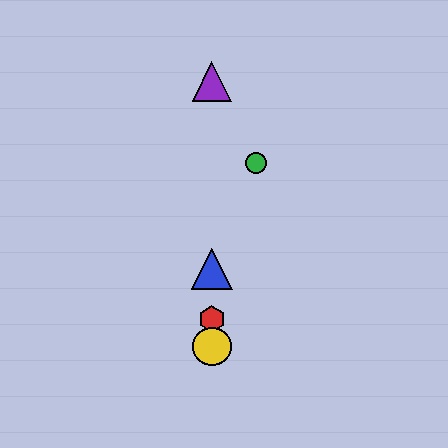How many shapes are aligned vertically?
4 shapes (the red hexagon, the blue triangle, the yellow circle, the purple triangle) are aligned vertically.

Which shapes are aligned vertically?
The red hexagon, the blue triangle, the yellow circle, the purple triangle are aligned vertically.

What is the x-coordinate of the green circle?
The green circle is at x≈256.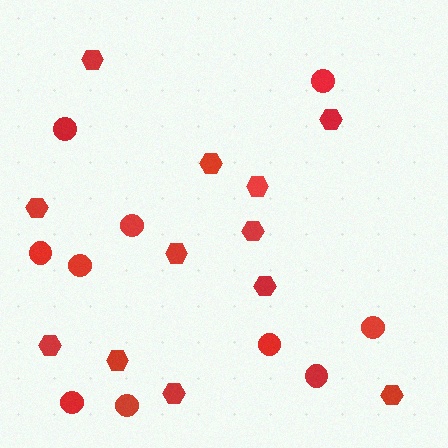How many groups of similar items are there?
There are 2 groups: one group of hexagons (12) and one group of circles (10).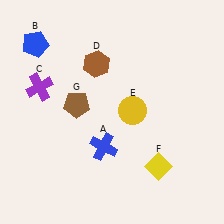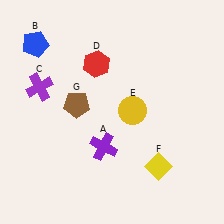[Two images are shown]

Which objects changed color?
A changed from blue to purple. D changed from brown to red.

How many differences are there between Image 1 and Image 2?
There are 2 differences between the two images.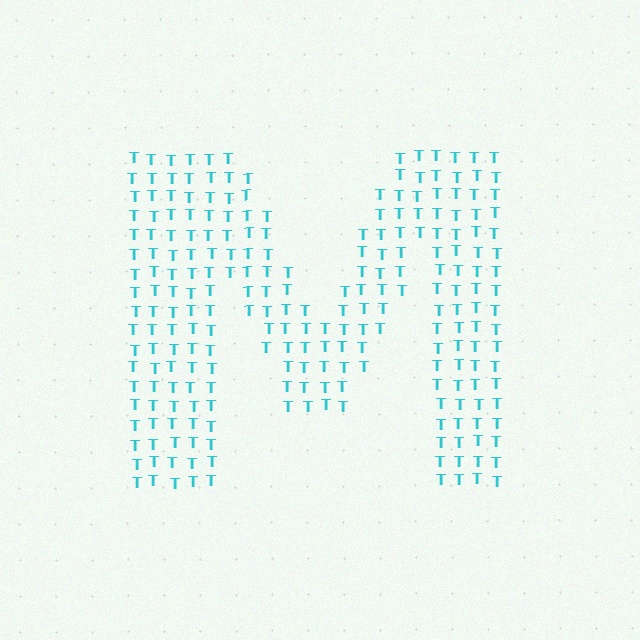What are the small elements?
The small elements are letter T's.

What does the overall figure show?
The overall figure shows the letter M.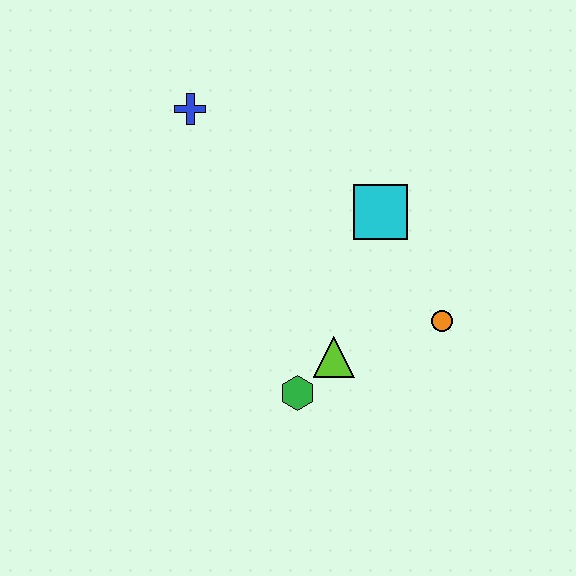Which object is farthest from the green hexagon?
The blue cross is farthest from the green hexagon.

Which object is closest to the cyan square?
The orange circle is closest to the cyan square.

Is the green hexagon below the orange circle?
Yes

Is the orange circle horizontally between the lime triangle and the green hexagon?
No